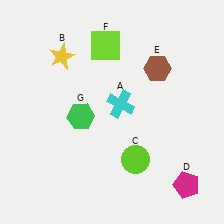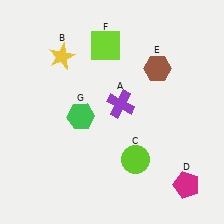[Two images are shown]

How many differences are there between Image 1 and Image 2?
There is 1 difference between the two images.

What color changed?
The cross (A) changed from cyan in Image 1 to purple in Image 2.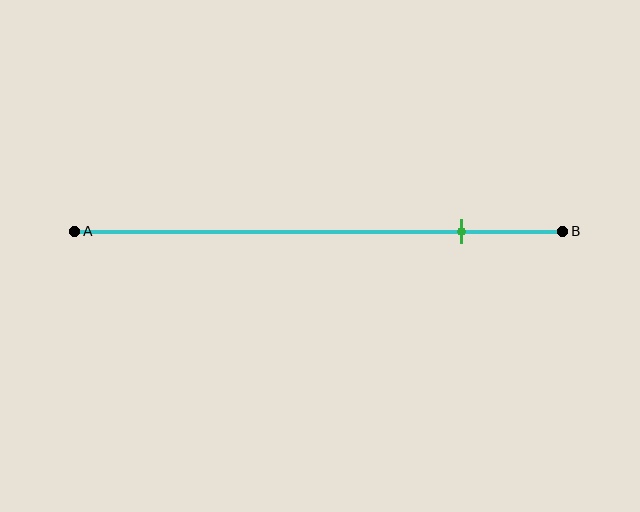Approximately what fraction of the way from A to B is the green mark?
The green mark is approximately 80% of the way from A to B.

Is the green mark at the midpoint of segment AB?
No, the mark is at about 80% from A, not at the 50% midpoint.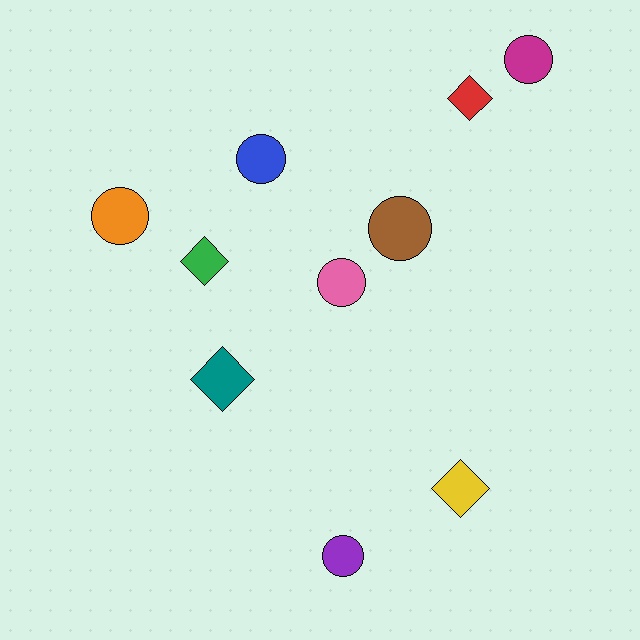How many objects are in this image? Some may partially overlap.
There are 10 objects.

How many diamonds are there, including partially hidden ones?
There are 4 diamonds.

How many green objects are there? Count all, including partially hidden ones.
There is 1 green object.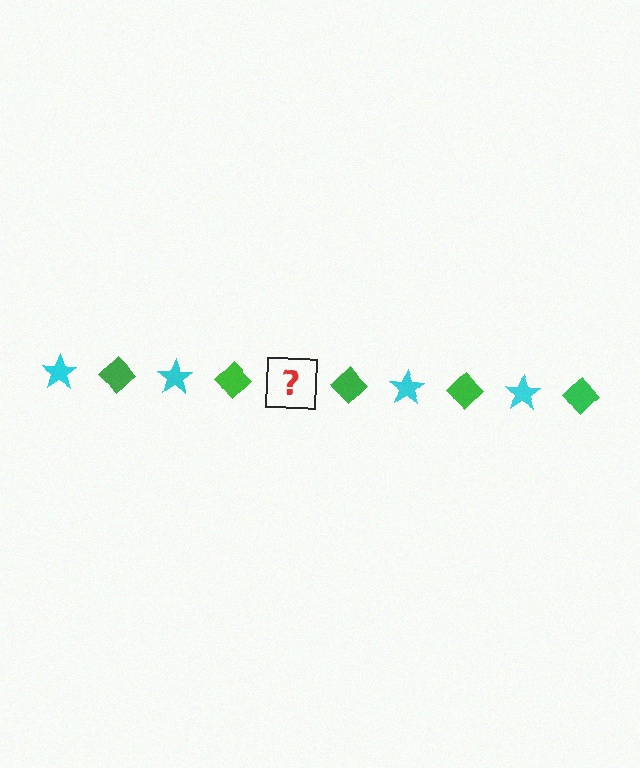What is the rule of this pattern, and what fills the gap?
The rule is that the pattern alternates between cyan star and green diamond. The gap should be filled with a cyan star.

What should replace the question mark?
The question mark should be replaced with a cyan star.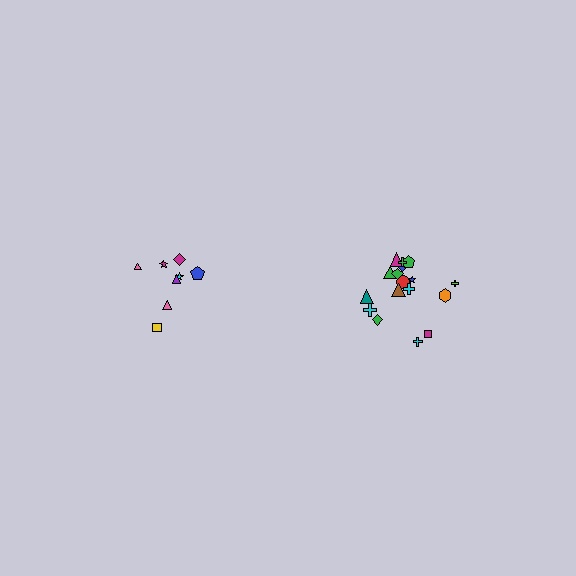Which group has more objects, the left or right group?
The right group.